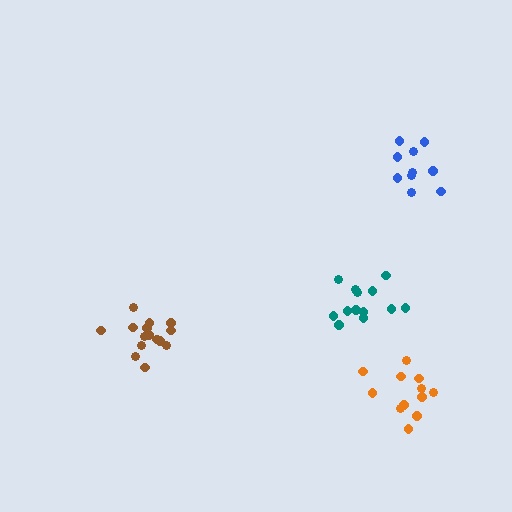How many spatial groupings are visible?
There are 4 spatial groupings.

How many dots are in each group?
Group 1: 12 dots, Group 2: 13 dots, Group 3: 15 dots, Group 4: 10 dots (50 total).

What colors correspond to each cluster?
The clusters are colored: orange, teal, brown, blue.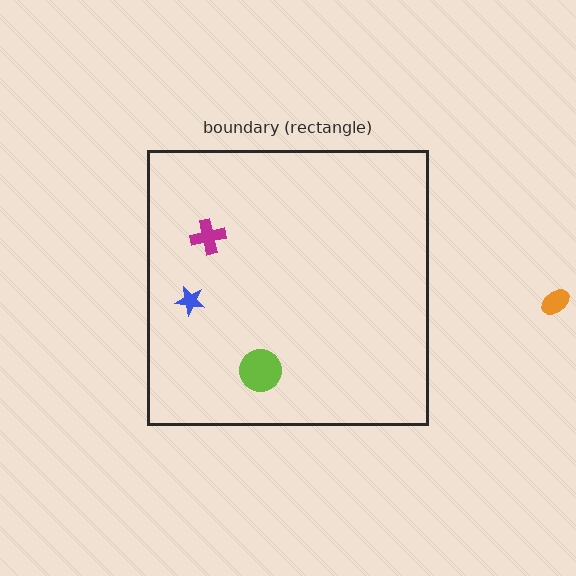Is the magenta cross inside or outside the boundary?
Inside.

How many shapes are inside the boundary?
3 inside, 1 outside.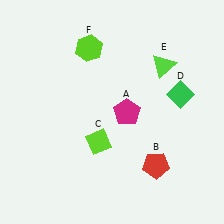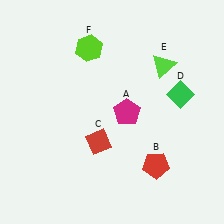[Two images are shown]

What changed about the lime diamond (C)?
In Image 1, C is lime. In Image 2, it changed to red.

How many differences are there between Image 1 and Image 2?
There is 1 difference between the two images.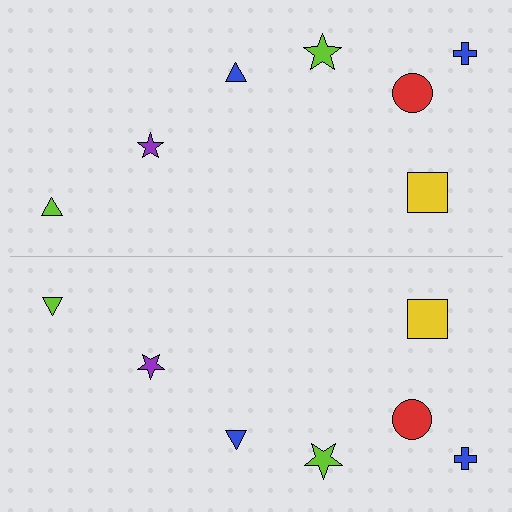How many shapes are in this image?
There are 14 shapes in this image.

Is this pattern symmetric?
Yes, this pattern has bilateral (reflection) symmetry.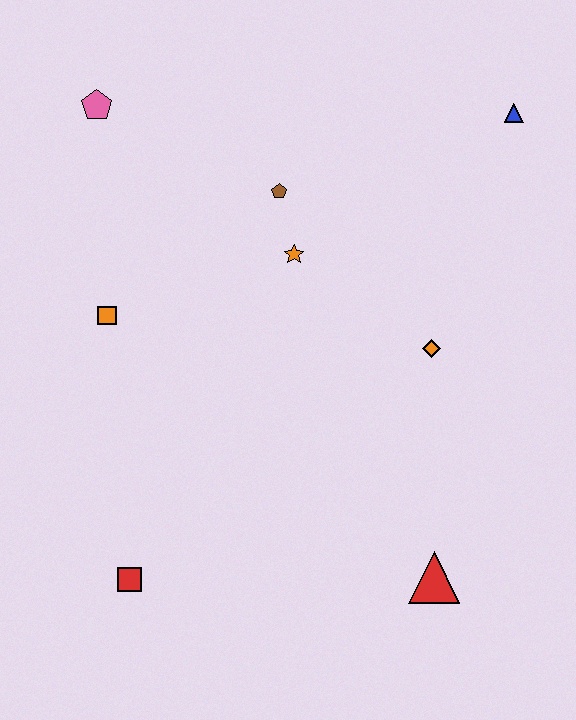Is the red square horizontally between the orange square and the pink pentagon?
No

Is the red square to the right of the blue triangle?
No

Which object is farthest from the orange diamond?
The pink pentagon is farthest from the orange diamond.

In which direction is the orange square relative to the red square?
The orange square is above the red square.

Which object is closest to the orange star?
The brown pentagon is closest to the orange star.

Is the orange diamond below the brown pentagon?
Yes